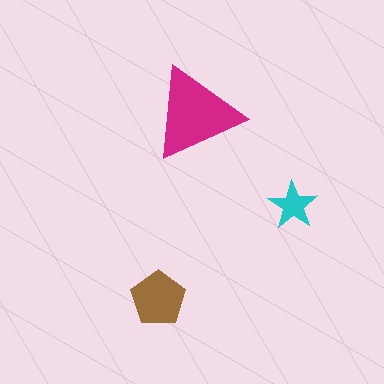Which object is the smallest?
The cyan star.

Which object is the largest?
The magenta triangle.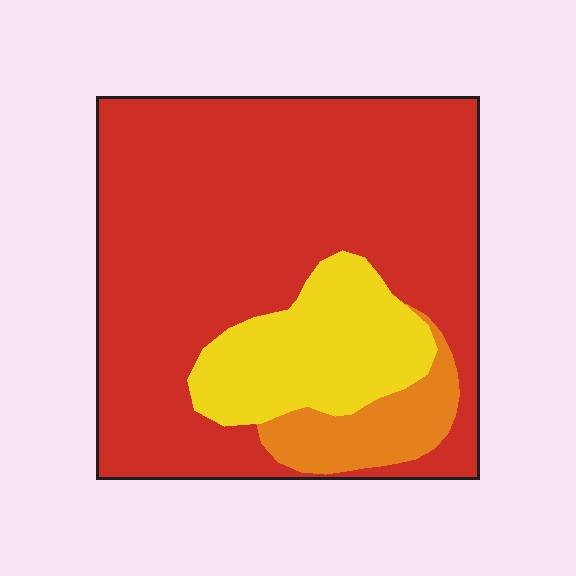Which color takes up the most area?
Red, at roughly 75%.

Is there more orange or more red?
Red.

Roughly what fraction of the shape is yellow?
Yellow covers around 20% of the shape.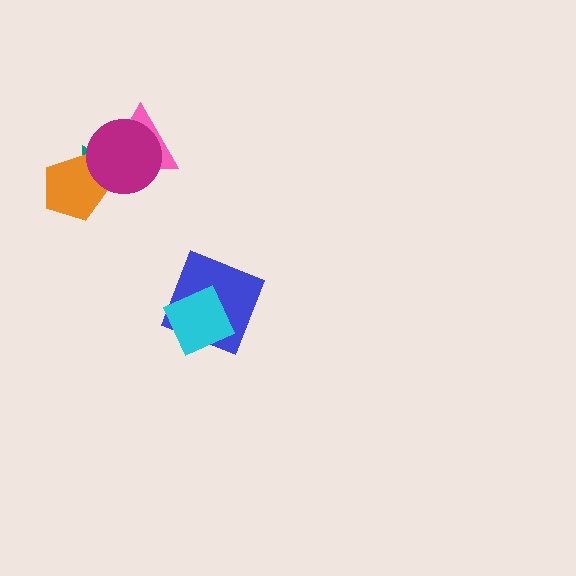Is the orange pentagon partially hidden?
Yes, it is partially covered by another shape.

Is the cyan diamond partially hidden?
No, no other shape covers it.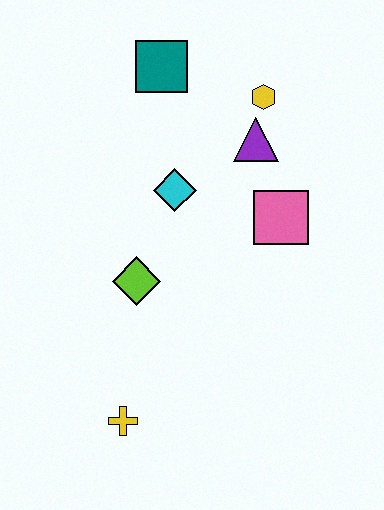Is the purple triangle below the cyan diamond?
No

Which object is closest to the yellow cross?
The lime diamond is closest to the yellow cross.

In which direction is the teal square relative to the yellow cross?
The teal square is above the yellow cross.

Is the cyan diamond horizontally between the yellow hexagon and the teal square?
Yes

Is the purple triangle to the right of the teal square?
Yes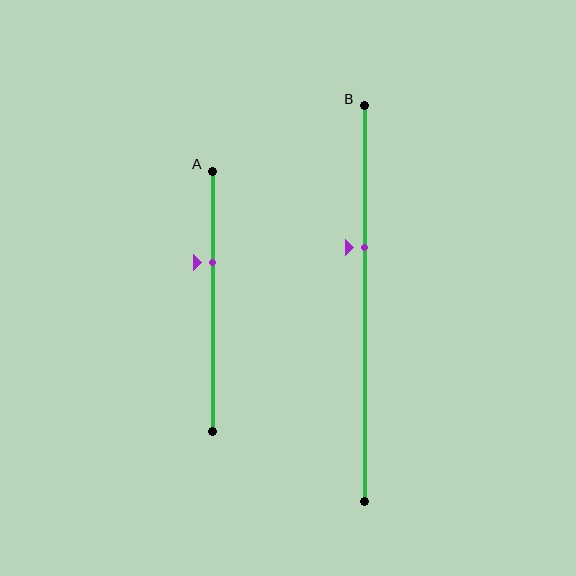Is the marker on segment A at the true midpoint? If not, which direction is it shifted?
No, the marker on segment A is shifted upward by about 15% of the segment length.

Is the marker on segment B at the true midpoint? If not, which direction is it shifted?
No, the marker on segment B is shifted upward by about 14% of the segment length.